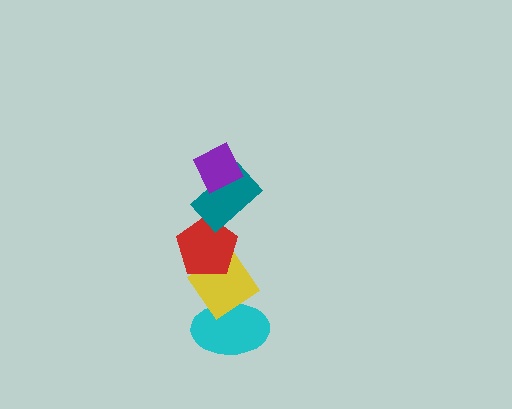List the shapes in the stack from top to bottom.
From top to bottom: the purple diamond, the teal rectangle, the red pentagon, the yellow diamond, the cyan ellipse.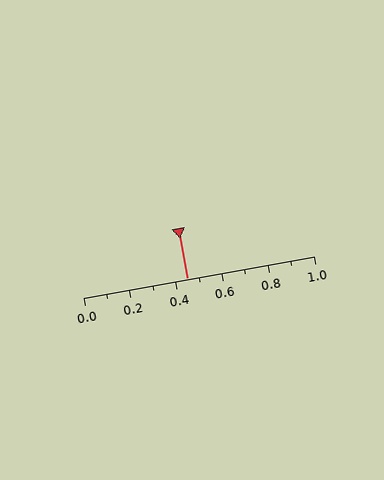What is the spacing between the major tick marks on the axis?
The major ticks are spaced 0.2 apart.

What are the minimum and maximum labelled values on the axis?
The axis runs from 0.0 to 1.0.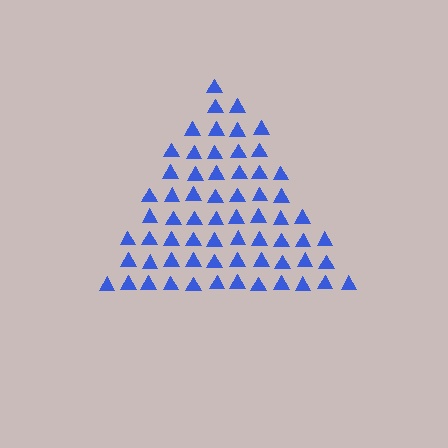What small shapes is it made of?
It is made of small triangles.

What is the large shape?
The large shape is a triangle.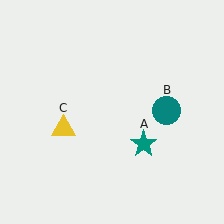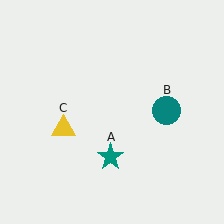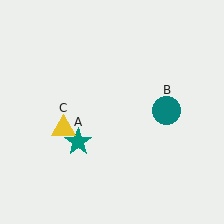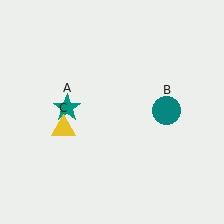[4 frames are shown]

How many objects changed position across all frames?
1 object changed position: teal star (object A).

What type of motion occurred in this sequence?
The teal star (object A) rotated clockwise around the center of the scene.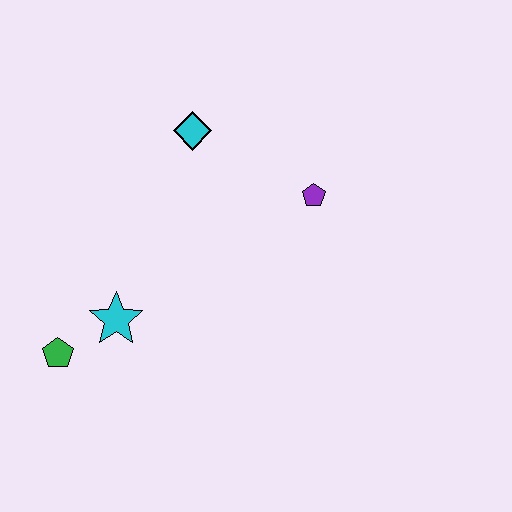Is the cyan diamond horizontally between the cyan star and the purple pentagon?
Yes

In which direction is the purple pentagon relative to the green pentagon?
The purple pentagon is to the right of the green pentagon.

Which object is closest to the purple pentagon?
The cyan diamond is closest to the purple pentagon.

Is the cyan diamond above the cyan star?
Yes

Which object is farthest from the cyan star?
The purple pentagon is farthest from the cyan star.